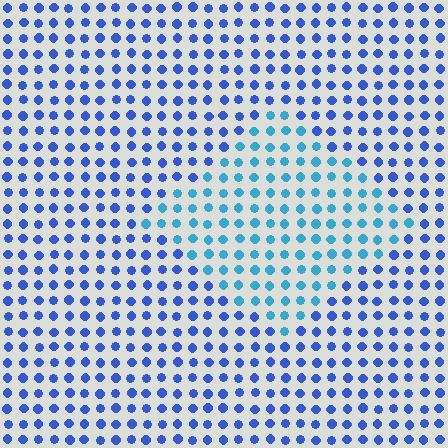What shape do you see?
I see a diamond.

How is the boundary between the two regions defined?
The boundary is defined purely by a slight shift in hue (about 32 degrees). Spacing, size, and orientation are identical on both sides.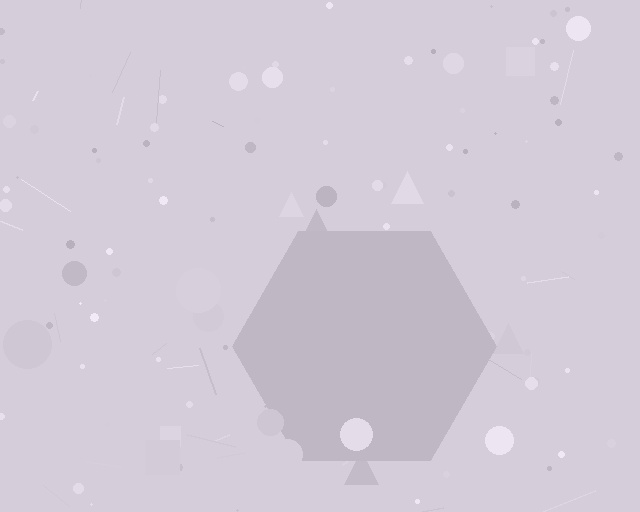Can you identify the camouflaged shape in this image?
The camouflaged shape is a hexagon.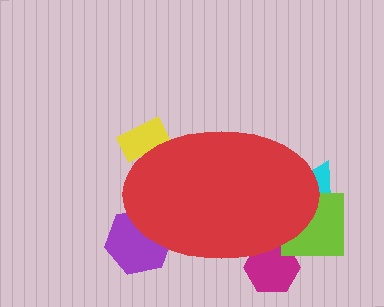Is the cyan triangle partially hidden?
Yes, the cyan triangle is partially hidden behind the red ellipse.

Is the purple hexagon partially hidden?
Yes, the purple hexagon is partially hidden behind the red ellipse.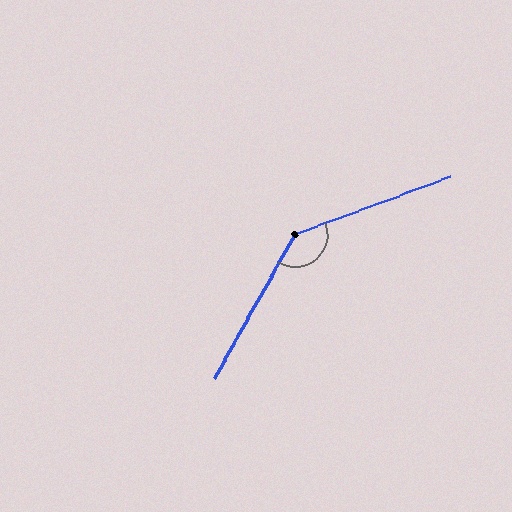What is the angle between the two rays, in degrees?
Approximately 139 degrees.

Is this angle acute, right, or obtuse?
It is obtuse.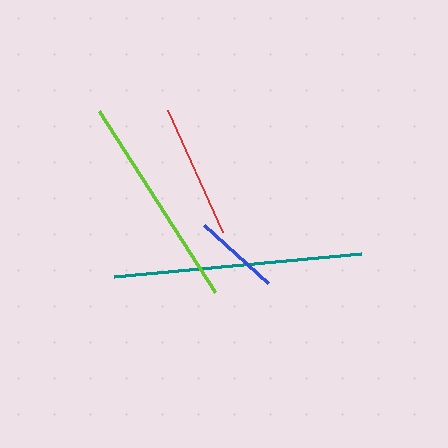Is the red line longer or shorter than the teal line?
The teal line is longer than the red line.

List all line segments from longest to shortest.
From longest to shortest: teal, lime, red, blue.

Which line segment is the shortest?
The blue line is the shortest at approximately 86 pixels.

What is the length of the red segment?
The red segment is approximately 134 pixels long.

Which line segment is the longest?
The teal line is the longest at approximately 249 pixels.